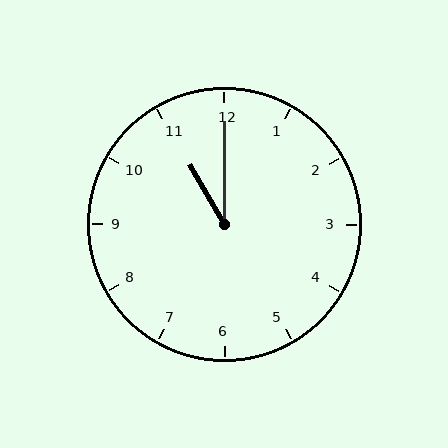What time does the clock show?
11:00.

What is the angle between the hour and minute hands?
Approximately 30 degrees.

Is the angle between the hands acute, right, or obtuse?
It is acute.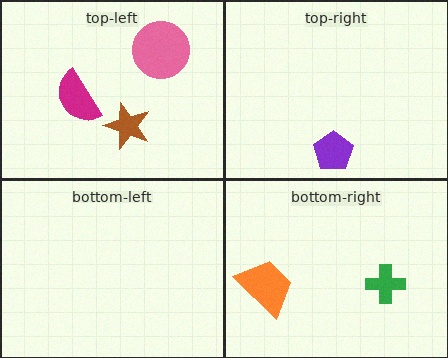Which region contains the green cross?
The bottom-right region.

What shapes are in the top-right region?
The purple pentagon.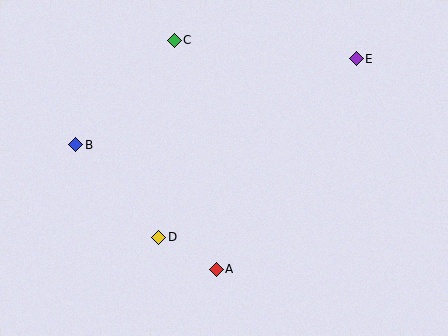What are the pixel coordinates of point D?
Point D is at (159, 237).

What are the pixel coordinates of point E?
Point E is at (356, 59).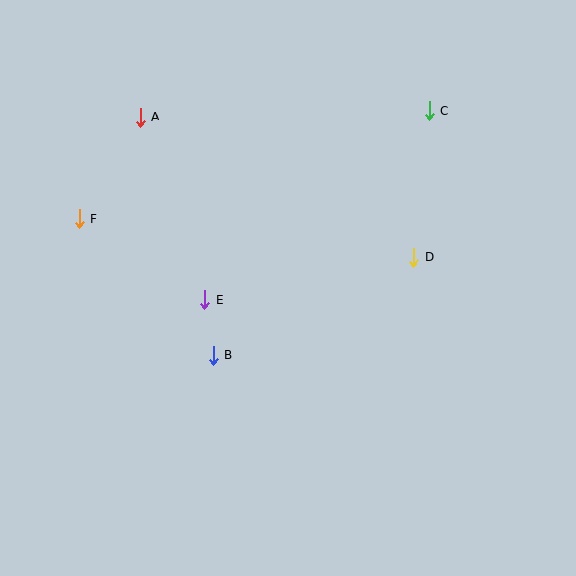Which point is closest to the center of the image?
Point E at (205, 300) is closest to the center.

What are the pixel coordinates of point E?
Point E is at (205, 300).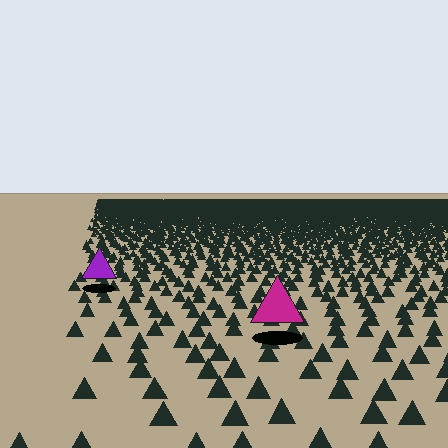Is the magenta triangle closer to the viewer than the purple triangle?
Yes. The magenta triangle is closer — you can tell from the texture gradient: the ground texture is coarser near it.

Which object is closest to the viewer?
The magenta triangle is closest. The texture marks near it are larger and more spread out.